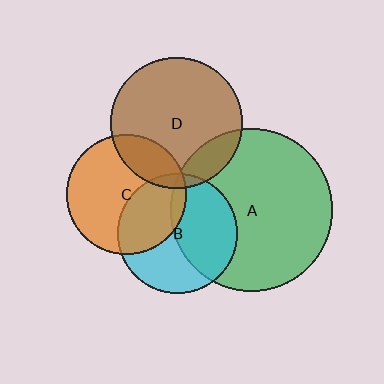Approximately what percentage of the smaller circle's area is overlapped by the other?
Approximately 35%.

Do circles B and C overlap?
Yes.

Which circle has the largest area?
Circle A (green).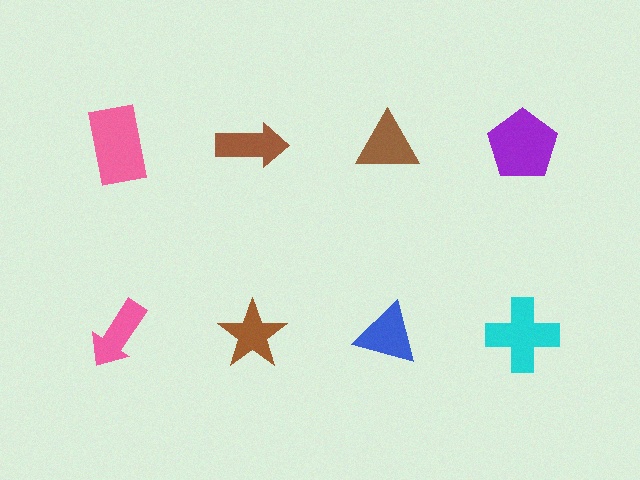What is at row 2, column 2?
A brown star.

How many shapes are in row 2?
4 shapes.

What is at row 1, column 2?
A brown arrow.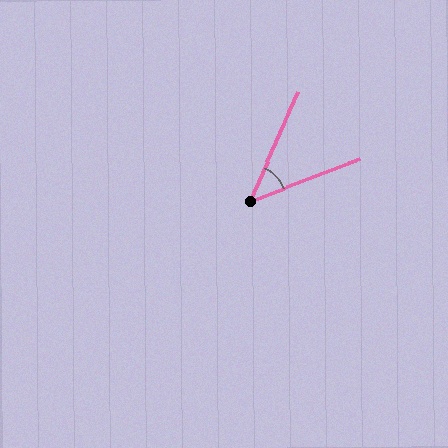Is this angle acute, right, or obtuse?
It is acute.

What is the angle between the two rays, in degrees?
Approximately 45 degrees.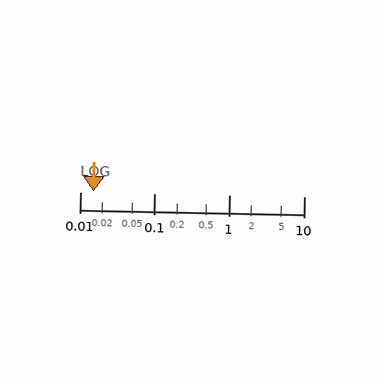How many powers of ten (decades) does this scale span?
The scale spans 3 decades, from 0.01 to 10.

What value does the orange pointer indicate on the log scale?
The pointer indicates approximately 0.015.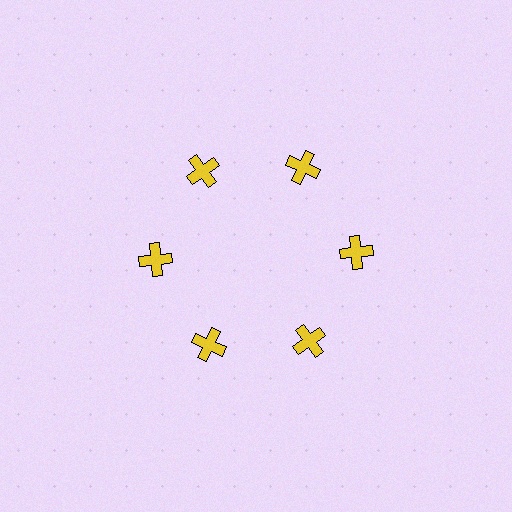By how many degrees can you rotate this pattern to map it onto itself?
The pattern maps onto itself every 60 degrees of rotation.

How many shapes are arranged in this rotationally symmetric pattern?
There are 6 shapes, arranged in 6 groups of 1.